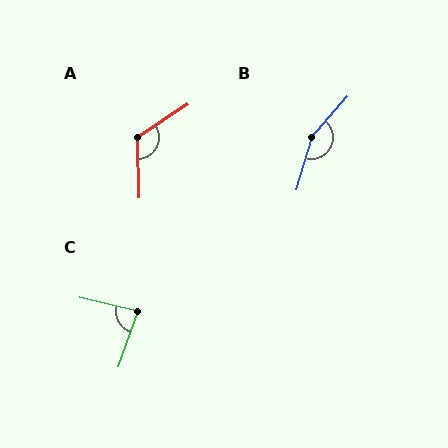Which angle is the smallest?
C, at approximately 85 degrees.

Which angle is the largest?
B, at approximately 155 degrees.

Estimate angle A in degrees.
Approximately 121 degrees.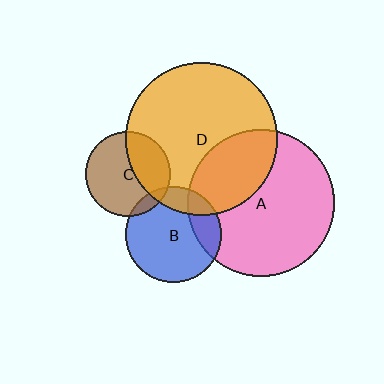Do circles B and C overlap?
Yes.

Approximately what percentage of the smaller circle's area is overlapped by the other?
Approximately 10%.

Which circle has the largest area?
Circle D (orange).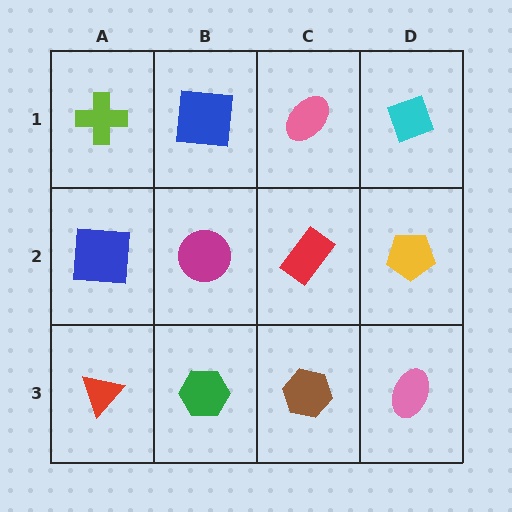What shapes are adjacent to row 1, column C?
A red rectangle (row 2, column C), a blue square (row 1, column B), a cyan diamond (row 1, column D).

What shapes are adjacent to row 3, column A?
A blue square (row 2, column A), a green hexagon (row 3, column B).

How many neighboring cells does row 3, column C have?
3.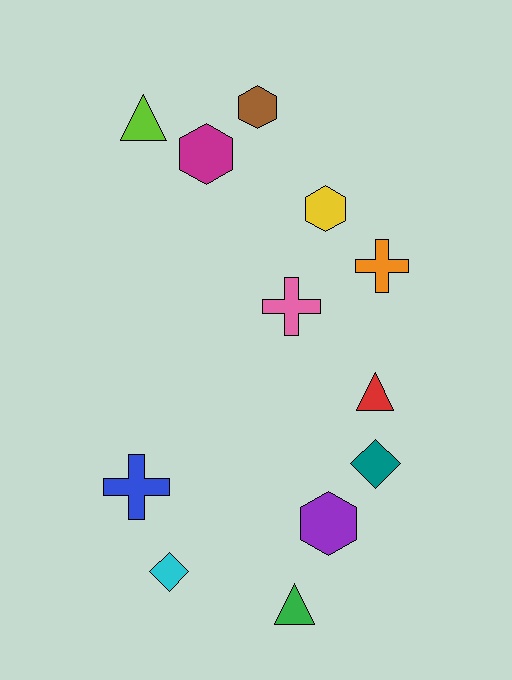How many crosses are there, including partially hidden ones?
There are 3 crosses.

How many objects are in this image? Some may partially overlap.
There are 12 objects.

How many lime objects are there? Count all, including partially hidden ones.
There is 1 lime object.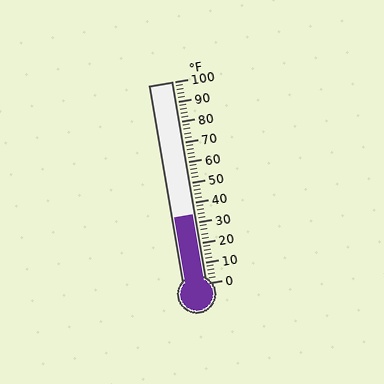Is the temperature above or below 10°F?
The temperature is above 10°F.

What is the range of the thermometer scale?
The thermometer scale ranges from 0°F to 100°F.